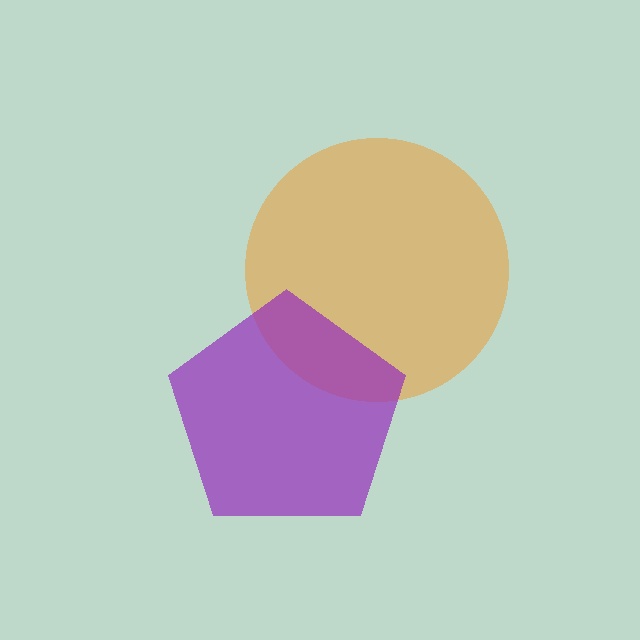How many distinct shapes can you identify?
There are 2 distinct shapes: an orange circle, a purple pentagon.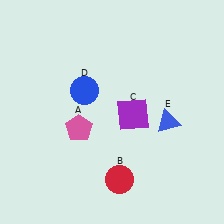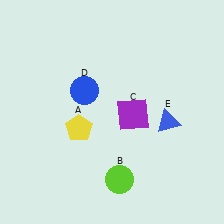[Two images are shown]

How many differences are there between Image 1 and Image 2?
There are 2 differences between the two images.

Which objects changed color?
A changed from pink to yellow. B changed from red to lime.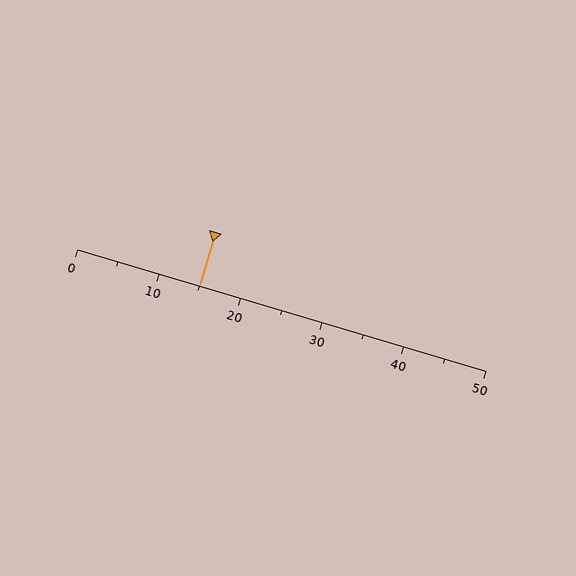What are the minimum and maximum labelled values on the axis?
The axis runs from 0 to 50.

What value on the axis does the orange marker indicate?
The marker indicates approximately 15.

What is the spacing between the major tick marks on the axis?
The major ticks are spaced 10 apart.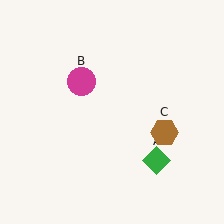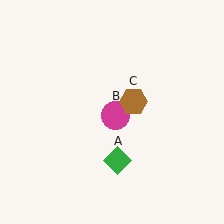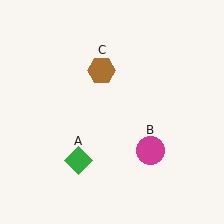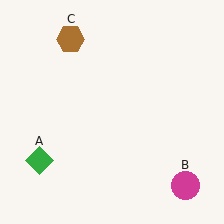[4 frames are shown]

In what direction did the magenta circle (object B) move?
The magenta circle (object B) moved down and to the right.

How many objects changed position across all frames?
3 objects changed position: green diamond (object A), magenta circle (object B), brown hexagon (object C).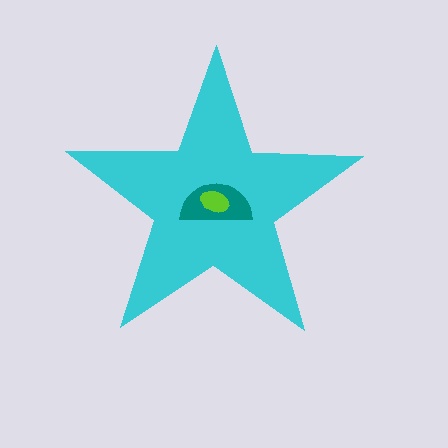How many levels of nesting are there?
3.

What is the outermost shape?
The cyan star.